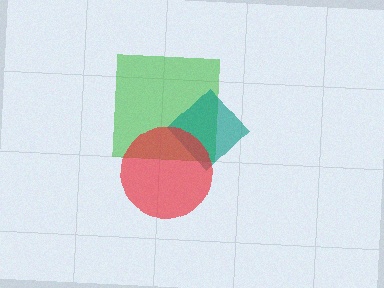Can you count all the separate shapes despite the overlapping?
Yes, there are 3 separate shapes.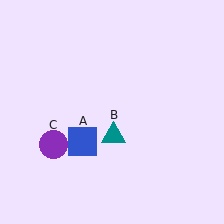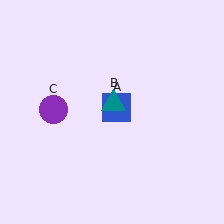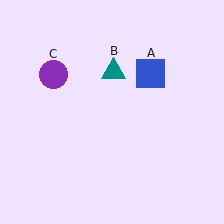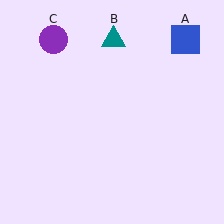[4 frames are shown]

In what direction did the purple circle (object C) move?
The purple circle (object C) moved up.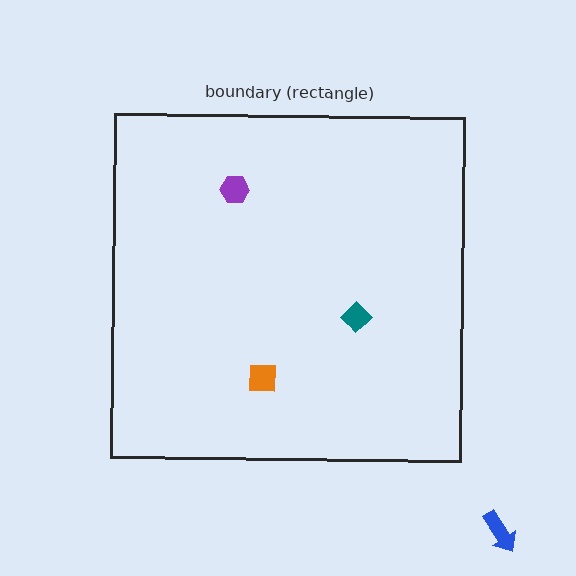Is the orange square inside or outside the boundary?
Inside.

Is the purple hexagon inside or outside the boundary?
Inside.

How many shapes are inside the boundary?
3 inside, 1 outside.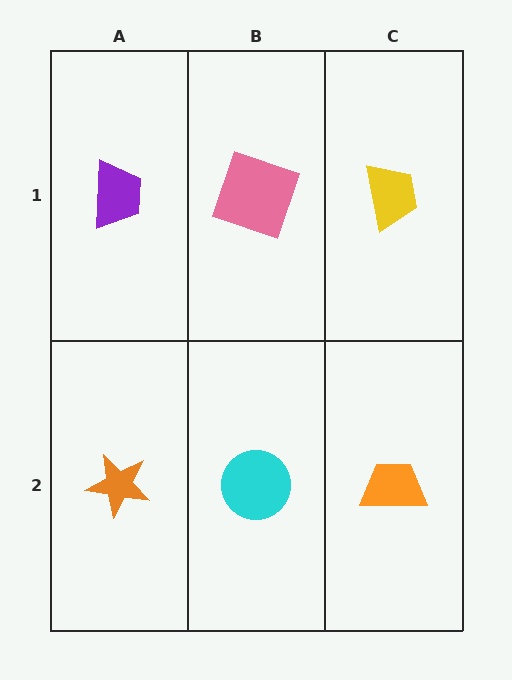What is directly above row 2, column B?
A pink square.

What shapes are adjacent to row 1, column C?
An orange trapezoid (row 2, column C), a pink square (row 1, column B).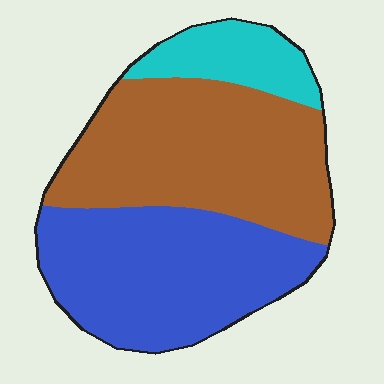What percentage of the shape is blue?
Blue takes up between a third and a half of the shape.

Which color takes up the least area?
Cyan, at roughly 15%.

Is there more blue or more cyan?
Blue.